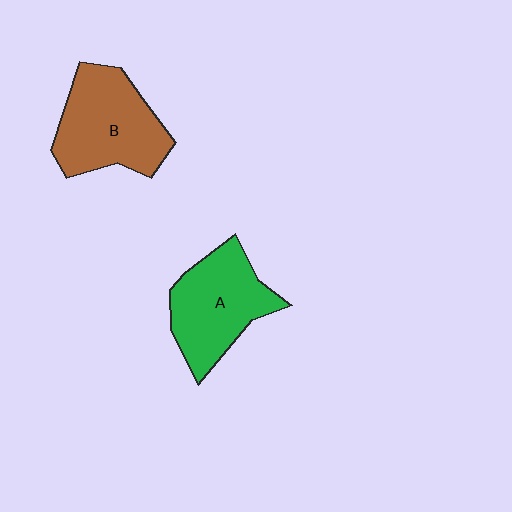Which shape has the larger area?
Shape B (brown).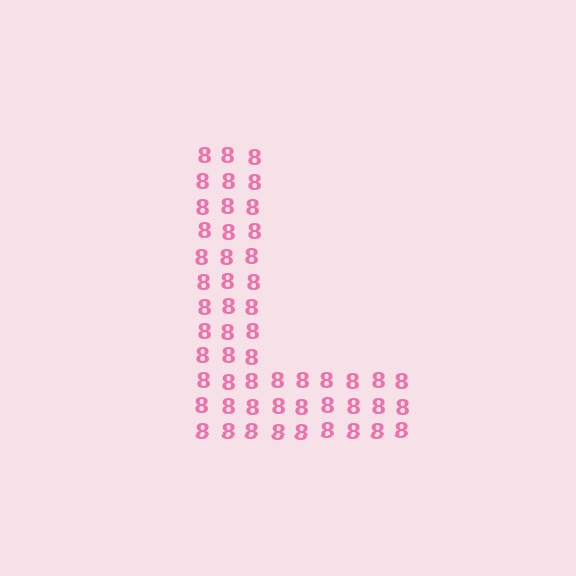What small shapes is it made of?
It is made of small digit 8's.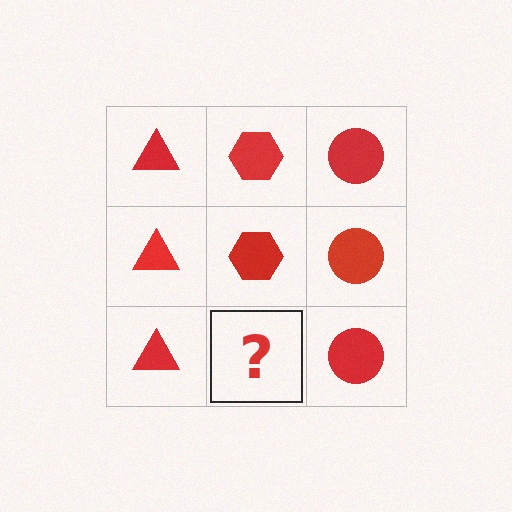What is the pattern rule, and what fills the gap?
The rule is that each column has a consistent shape. The gap should be filled with a red hexagon.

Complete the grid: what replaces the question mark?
The question mark should be replaced with a red hexagon.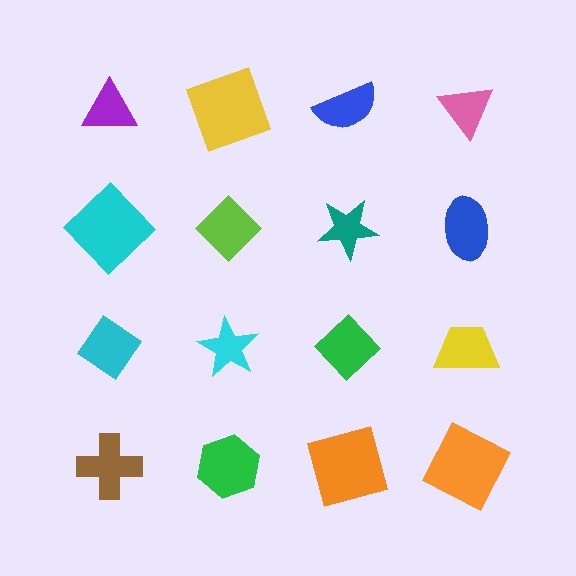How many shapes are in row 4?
4 shapes.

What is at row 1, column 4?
A pink triangle.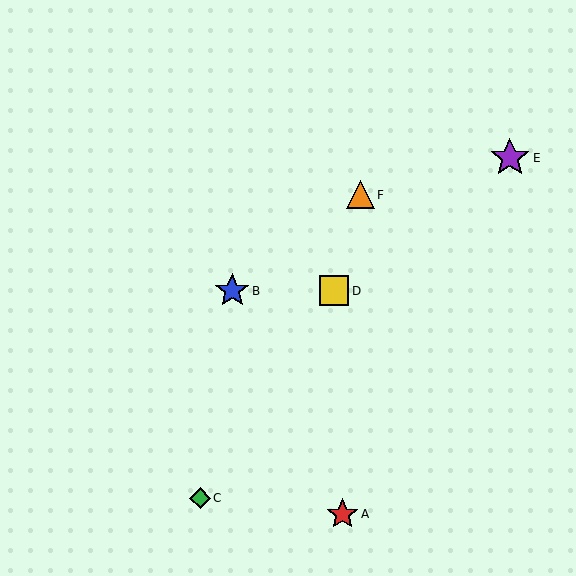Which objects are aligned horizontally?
Objects B, D are aligned horizontally.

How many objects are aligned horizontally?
2 objects (B, D) are aligned horizontally.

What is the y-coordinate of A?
Object A is at y≈514.